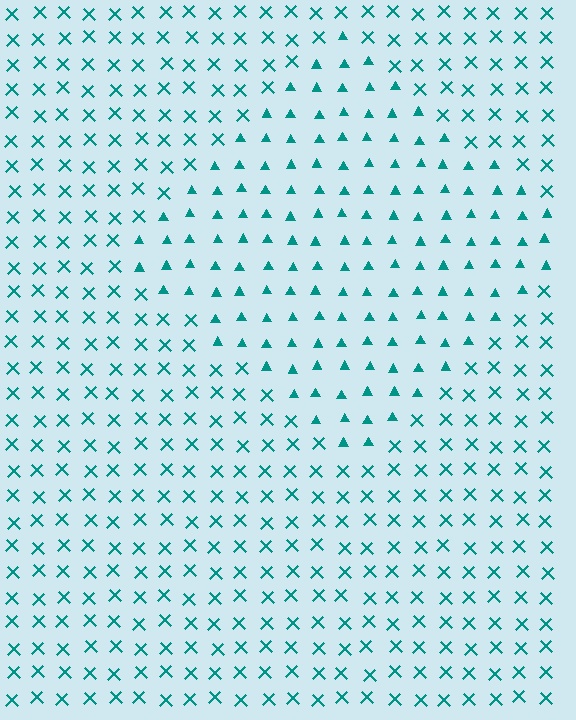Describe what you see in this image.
The image is filled with small teal elements arranged in a uniform grid. A diamond-shaped region contains triangles, while the surrounding area contains X marks. The boundary is defined purely by the change in element shape.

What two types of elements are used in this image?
The image uses triangles inside the diamond region and X marks outside it.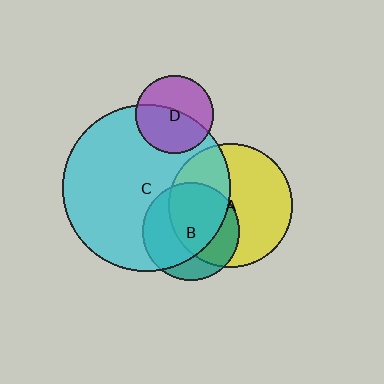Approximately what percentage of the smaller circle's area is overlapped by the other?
Approximately 40%.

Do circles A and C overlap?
Yes.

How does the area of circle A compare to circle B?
Approximately 1.6 times.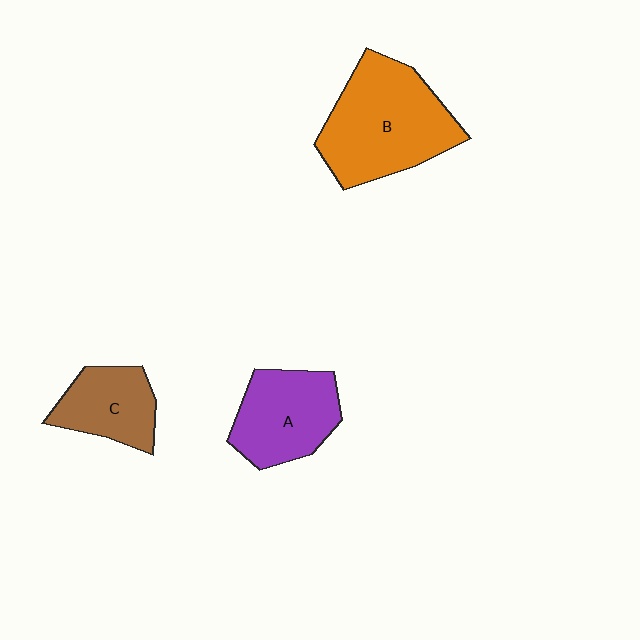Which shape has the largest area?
Shape B (orange).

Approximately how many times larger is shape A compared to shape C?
Approximately 1.3 times.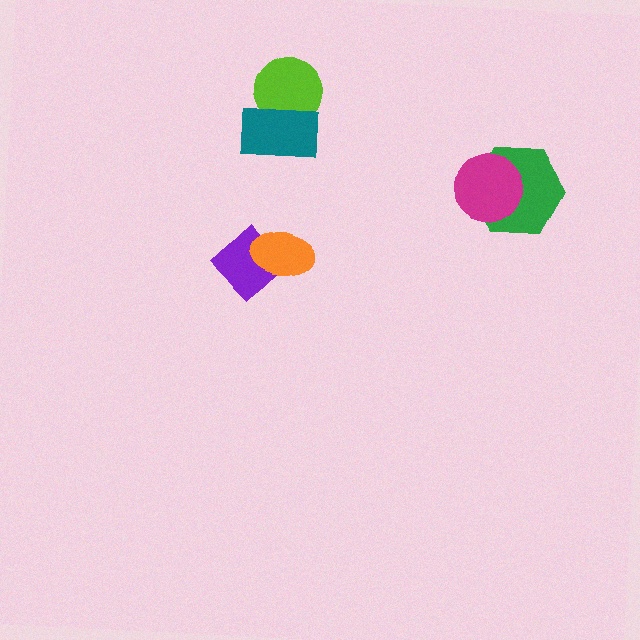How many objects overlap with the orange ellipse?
1 object overlaps with the orange ellipse.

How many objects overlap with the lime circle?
1 object overlaps with the lime circle.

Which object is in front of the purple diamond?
The orange ellipse is in front of the purple diamond.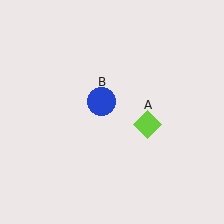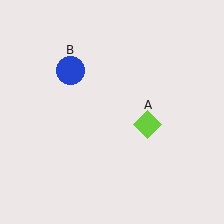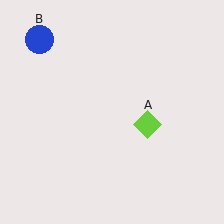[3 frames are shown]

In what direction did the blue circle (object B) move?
The blue circle (object B) moved up and to the left.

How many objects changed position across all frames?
1 object changed position: blue circle (object B).